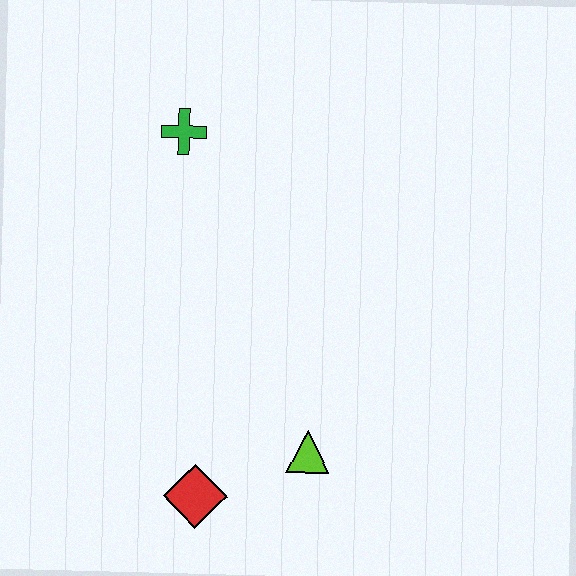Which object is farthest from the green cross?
The red diamond is farthest from the green cross.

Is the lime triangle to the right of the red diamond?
Yes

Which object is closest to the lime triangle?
The red diamond is closest to the lime triangle.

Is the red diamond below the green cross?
Yes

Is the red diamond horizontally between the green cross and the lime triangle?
Yes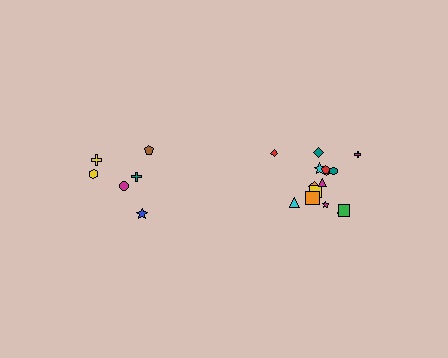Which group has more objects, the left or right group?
The right group.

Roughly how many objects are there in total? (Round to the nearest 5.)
Roughly 20 objects in total.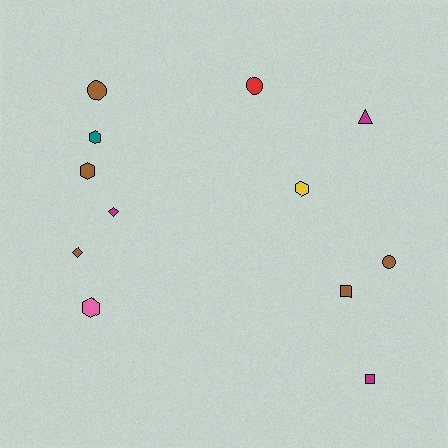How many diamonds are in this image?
There are 2 diamonds.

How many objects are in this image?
There are 12 objects.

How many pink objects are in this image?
There is 1 pink object.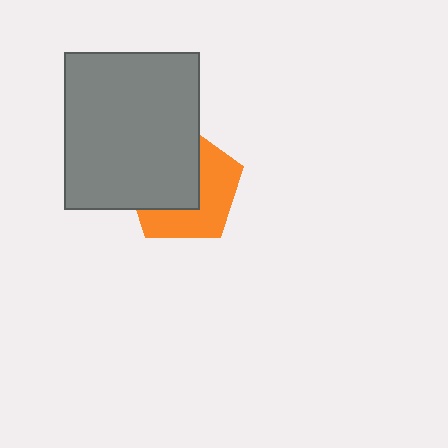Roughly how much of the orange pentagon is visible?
About half of it is visible (roughly 48%).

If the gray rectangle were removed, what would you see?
You would see the complete orange pentagon.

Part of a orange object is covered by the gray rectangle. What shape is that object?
It is a pentagon.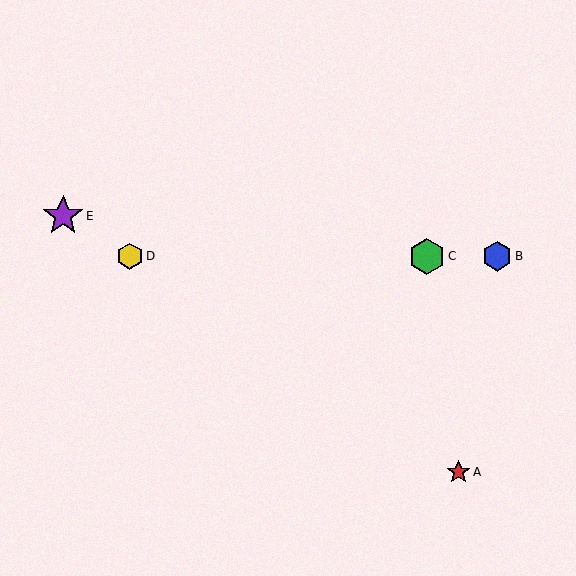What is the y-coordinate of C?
Object C is at y≈256.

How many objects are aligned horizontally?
3 objects (B, C, D) are aligned horizontally.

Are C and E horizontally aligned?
No, C is at y≈256 and E is at y≈216.